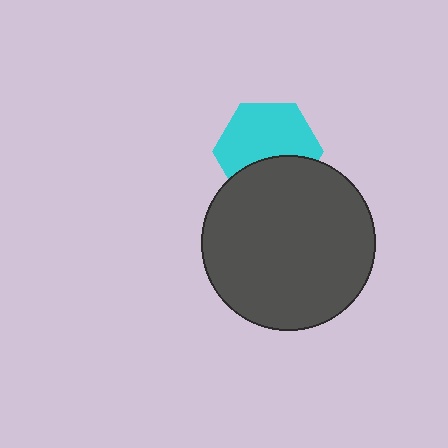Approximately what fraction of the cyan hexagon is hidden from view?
Roughly 37% of the cyan hexagon is hidden behind the dark gray circle.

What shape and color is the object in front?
The object in front is a dark gray circle.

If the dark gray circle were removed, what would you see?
You would see the complete cyan hexagon.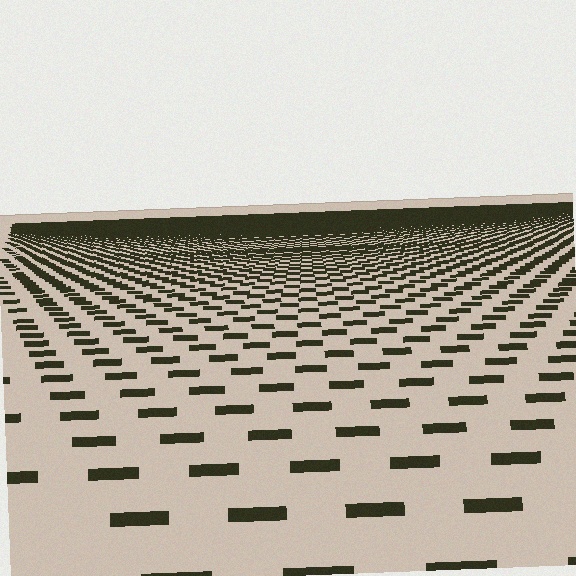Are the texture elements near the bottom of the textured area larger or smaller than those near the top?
Larger. Near the bottom, elements are closer to the viewer and appear at a bigger on-screen size.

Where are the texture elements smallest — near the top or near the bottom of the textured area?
Near the top.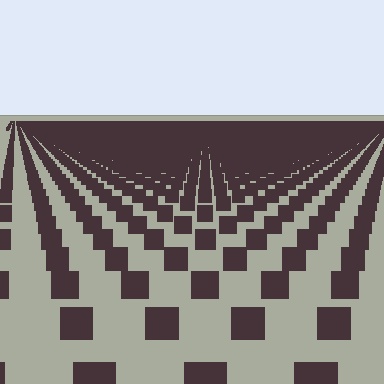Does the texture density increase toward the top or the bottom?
Density increases toward the top.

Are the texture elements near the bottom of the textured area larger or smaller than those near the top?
Larger. Near the bottom, elements are closer to the viewer and appear at a bigger on-screen size.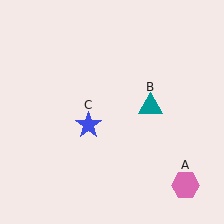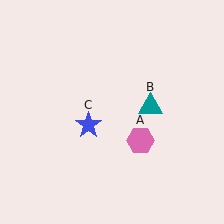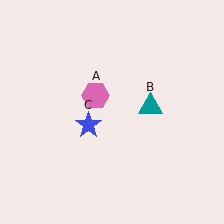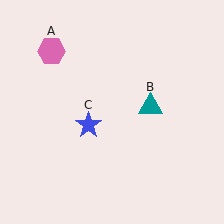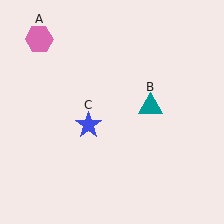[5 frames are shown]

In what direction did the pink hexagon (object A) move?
The pink hexagon (object A) moved up and to the left.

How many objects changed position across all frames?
1 object changed position: pink hexagon (object A).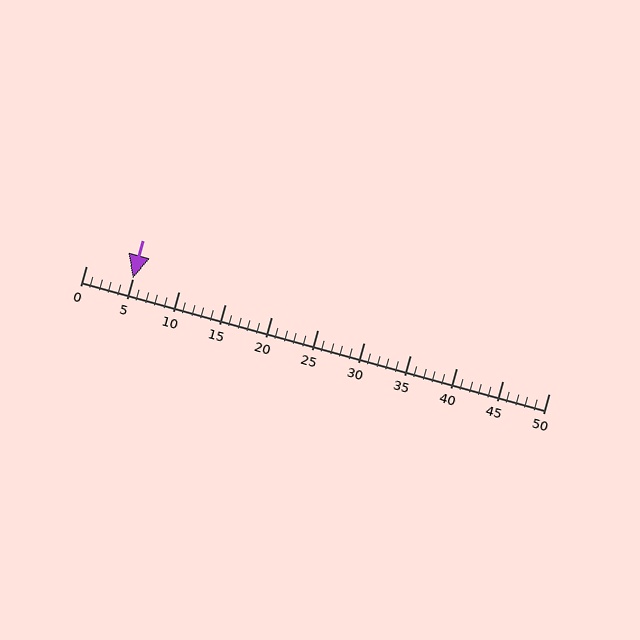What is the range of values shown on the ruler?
The ruler shows values from 0 to 50.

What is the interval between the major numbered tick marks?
The major tick marks are spaced 5 units apart.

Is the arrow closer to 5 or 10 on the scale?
The arrow is closer to 5.